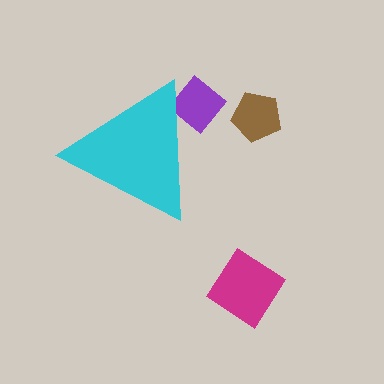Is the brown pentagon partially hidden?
No, the brown pentagon is fully visible.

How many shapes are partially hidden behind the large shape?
1 shape is partially hidden.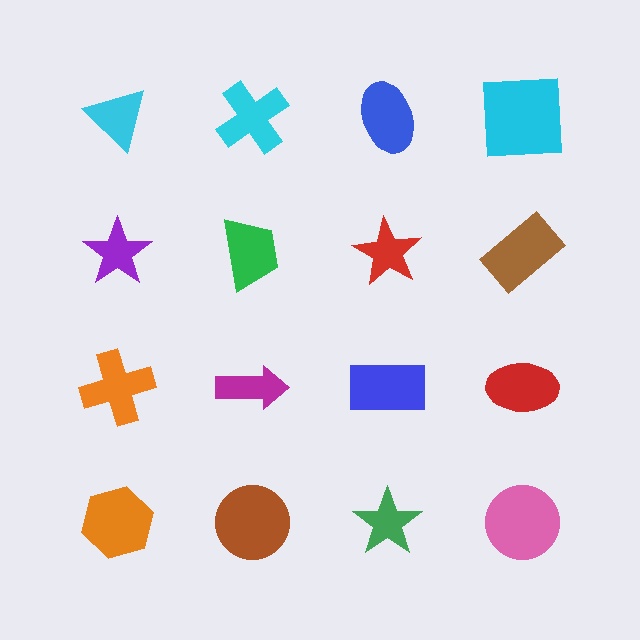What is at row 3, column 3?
A blue rectangle.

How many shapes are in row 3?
4 shapes.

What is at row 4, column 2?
A brown circle.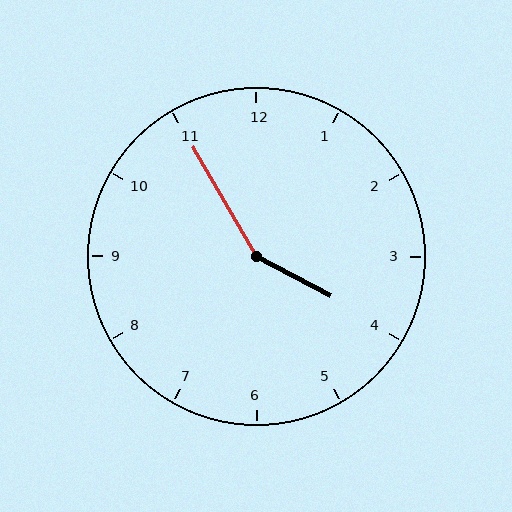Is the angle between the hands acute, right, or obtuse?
It is obtuse.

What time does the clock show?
3:55.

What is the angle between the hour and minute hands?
Approximately 148 degrees.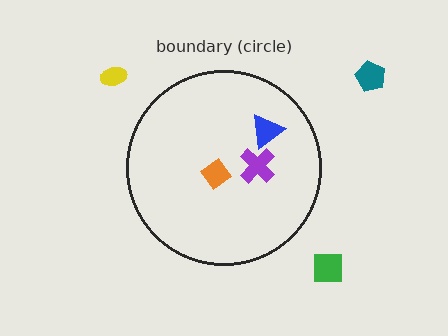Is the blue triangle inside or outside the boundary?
Inside.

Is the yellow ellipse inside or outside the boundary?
Outside.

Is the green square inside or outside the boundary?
Outside.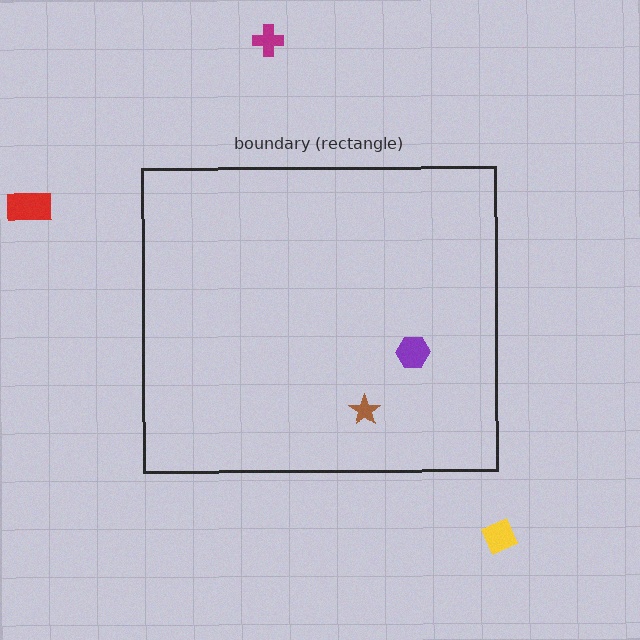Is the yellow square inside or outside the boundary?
Outside.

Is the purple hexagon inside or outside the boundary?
Inside.